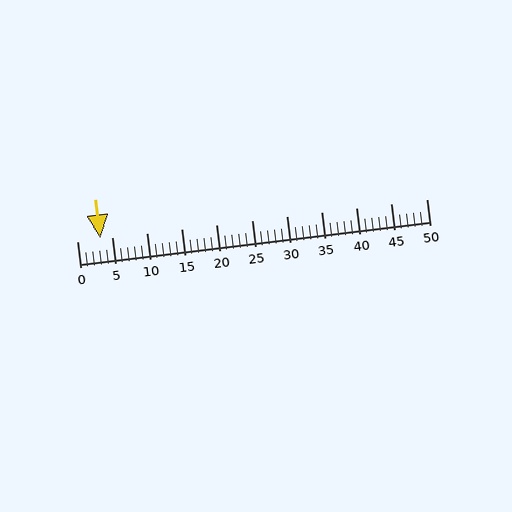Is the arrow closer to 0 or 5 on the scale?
The arrow is closer to 5.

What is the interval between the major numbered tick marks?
The major tick marks are spaced 5 units apart.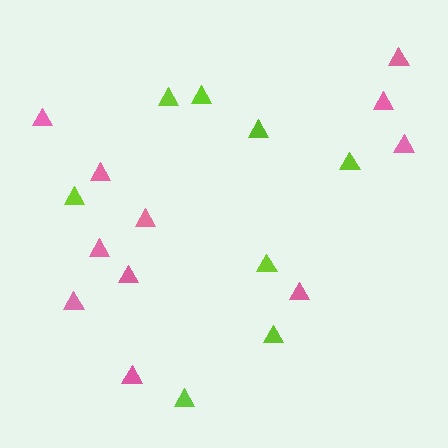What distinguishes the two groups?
There are 2 groups: one group of lime triangles (8) and one group of pink triangles (11).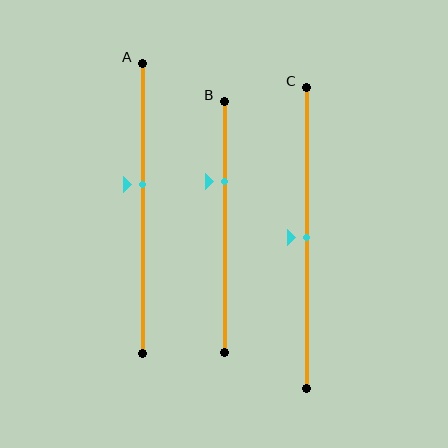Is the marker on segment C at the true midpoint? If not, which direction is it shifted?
Yes, the marker on segment C is at the true midpoint.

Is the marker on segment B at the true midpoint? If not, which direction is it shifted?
No, the marker on segment B is shifted upward by about 18% of the segment length.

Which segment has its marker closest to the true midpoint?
Segment C has its marker closest to the true midpoint.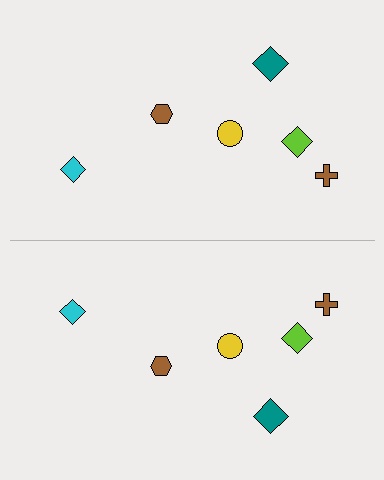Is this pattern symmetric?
Yes, this pattern has bilateral (reflection) symmetry.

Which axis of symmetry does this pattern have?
The pattern has a horizontal axis of symmetry running through the center of the image.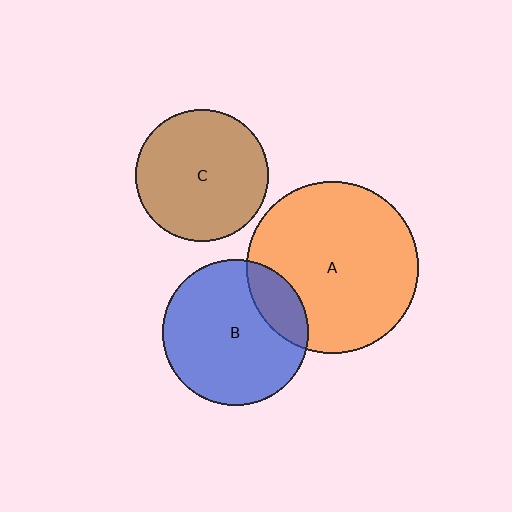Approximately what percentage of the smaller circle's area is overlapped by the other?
Approximately 20%.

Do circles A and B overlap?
Yes.